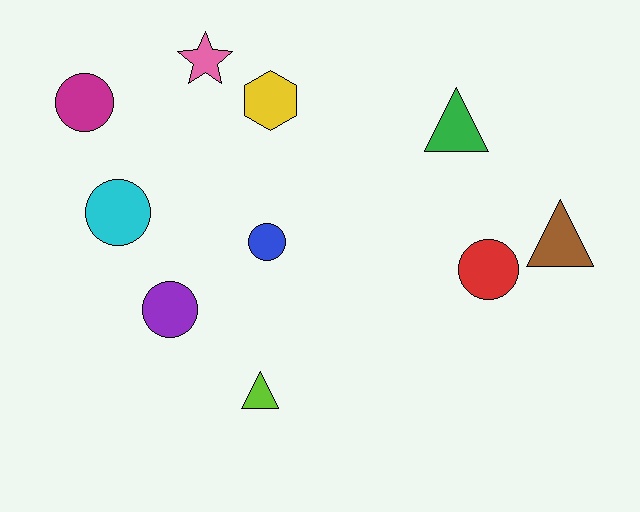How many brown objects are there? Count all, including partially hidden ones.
There is 1 brown object.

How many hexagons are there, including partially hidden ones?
There is 1 hexagon.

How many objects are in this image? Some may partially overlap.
There are 10 objects.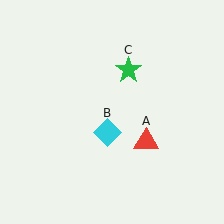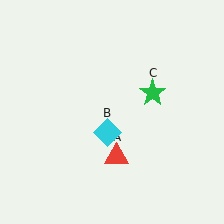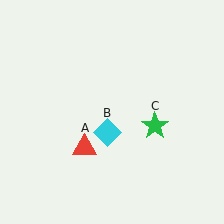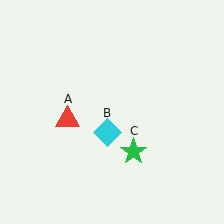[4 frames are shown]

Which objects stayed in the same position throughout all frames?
Cyan diamond (object B) remained stationary.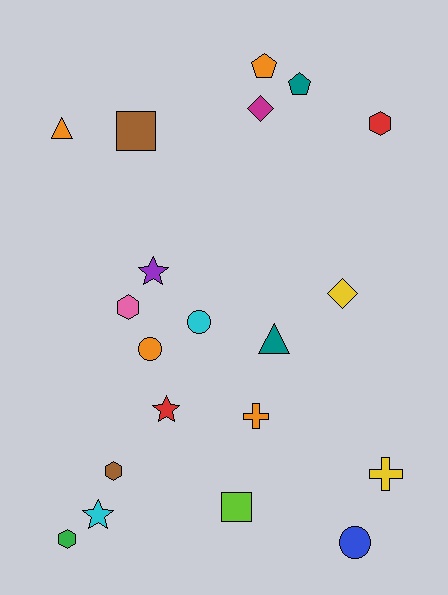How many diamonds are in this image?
There are 2 diamonds.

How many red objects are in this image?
There are 2 red objects.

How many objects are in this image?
There are 20 objects.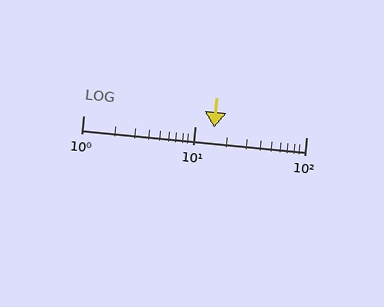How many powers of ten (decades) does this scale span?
The scale spans 2 decades, from 1 to 100.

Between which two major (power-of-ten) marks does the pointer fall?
The pointer is between 10 and 100.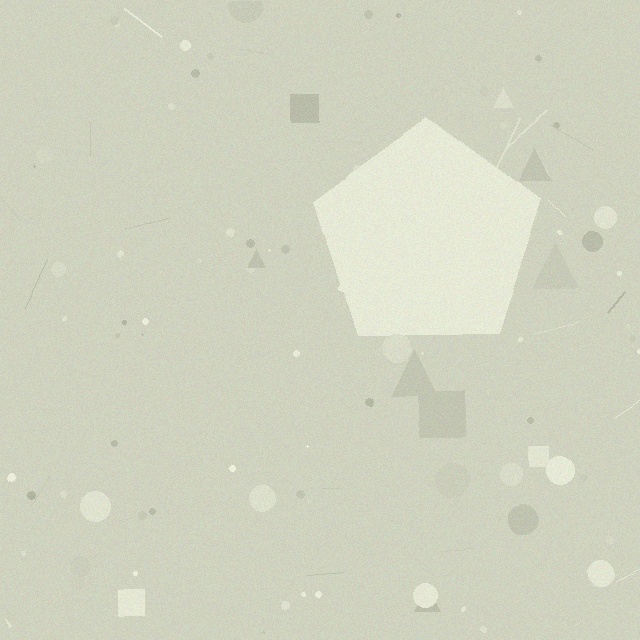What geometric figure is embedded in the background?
A pentagon is embedded in the background.